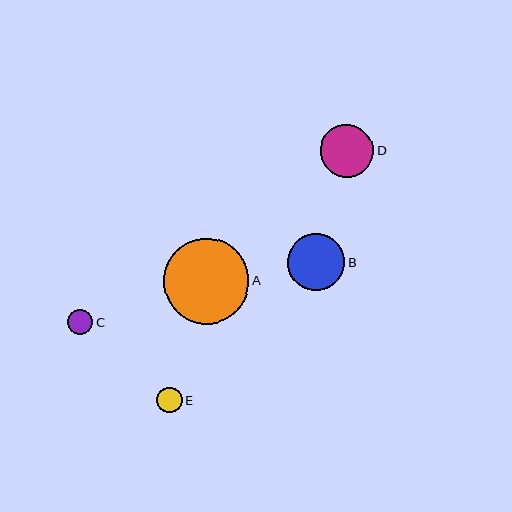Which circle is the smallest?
Circle E is the smallest with a size of approximately 25 pixels.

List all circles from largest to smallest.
From largest to smallest: A, B, D, C, E.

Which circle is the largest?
Circle A is the largest with a size of approximately 86 pixels.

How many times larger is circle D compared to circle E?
Circle D is approximately 2.1 times the size of circle E.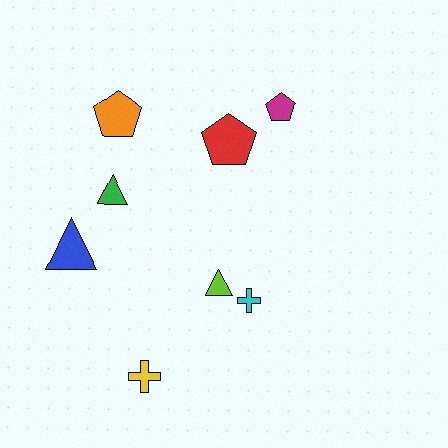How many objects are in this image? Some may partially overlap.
There are 8 objects.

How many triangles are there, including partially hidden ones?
There are 3 triangles.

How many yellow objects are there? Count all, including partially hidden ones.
There is 1 yellow object.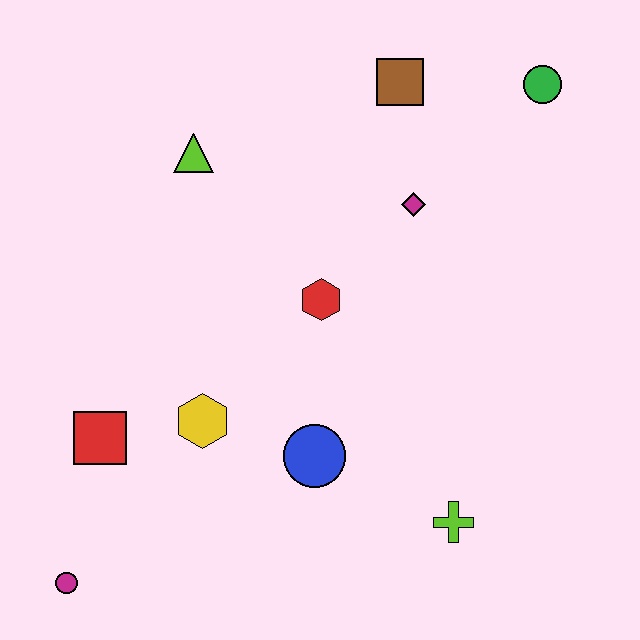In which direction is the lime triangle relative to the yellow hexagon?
The lime triangle is above the yellow hexagon.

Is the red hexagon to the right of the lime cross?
No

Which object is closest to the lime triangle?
The red hexagon is closest to the lime triangle.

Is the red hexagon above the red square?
Yes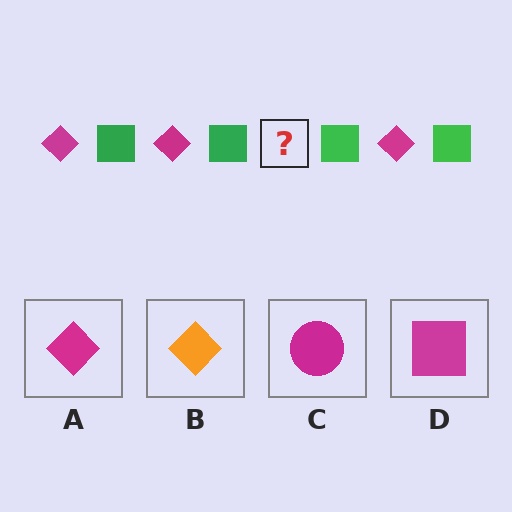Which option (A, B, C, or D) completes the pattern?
A.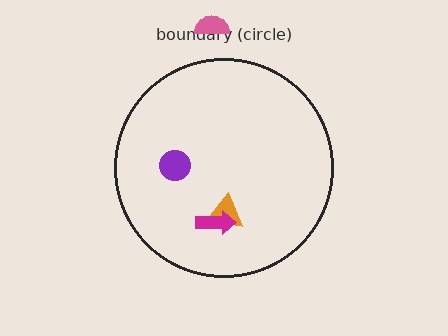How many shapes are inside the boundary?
3 inside, 1 outside.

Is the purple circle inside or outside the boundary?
Inside.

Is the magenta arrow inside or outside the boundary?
Inside.